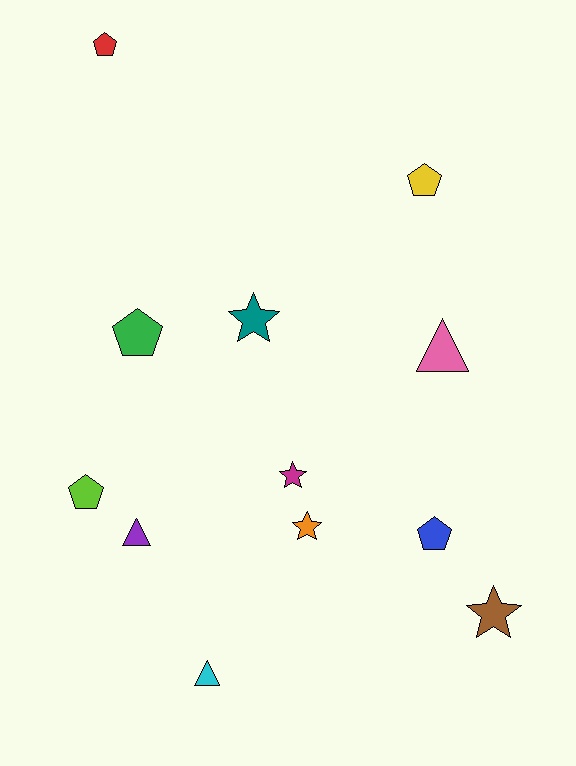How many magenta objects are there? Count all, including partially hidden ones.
There is 1 magenta object.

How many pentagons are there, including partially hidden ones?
There are 5 pentagons.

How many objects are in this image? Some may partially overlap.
There are 12 objects.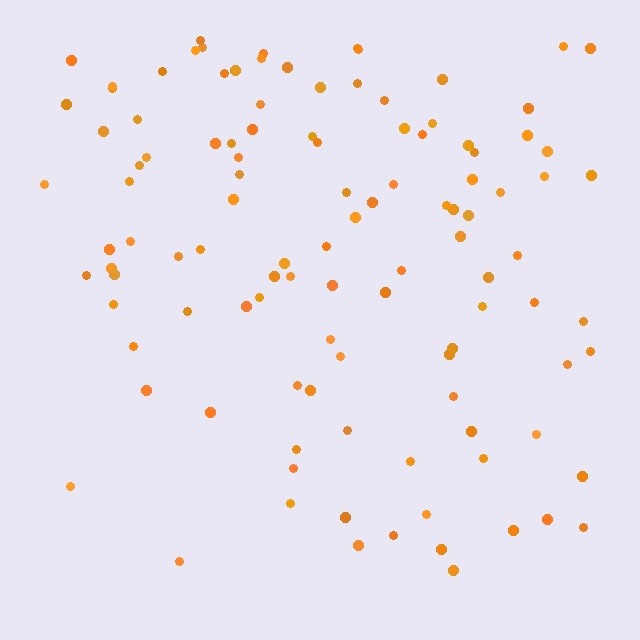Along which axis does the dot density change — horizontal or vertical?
Vertical.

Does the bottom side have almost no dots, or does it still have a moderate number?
Still a moderate number, just noticeably fewer than the top.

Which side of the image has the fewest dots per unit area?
The bottom.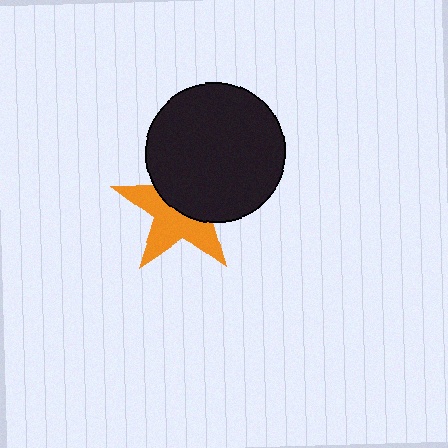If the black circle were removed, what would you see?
You would see the complete orange star.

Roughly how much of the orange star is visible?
About half of it is visible (roughly 52%).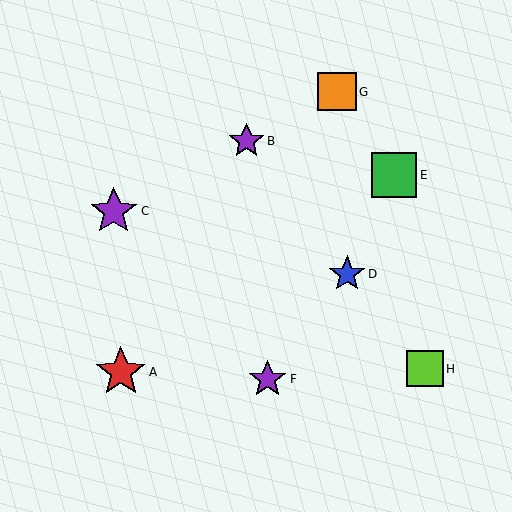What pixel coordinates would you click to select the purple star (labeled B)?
Click at (246, 141) to select the purple star B.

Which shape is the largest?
The red star (labeled A) is the largest.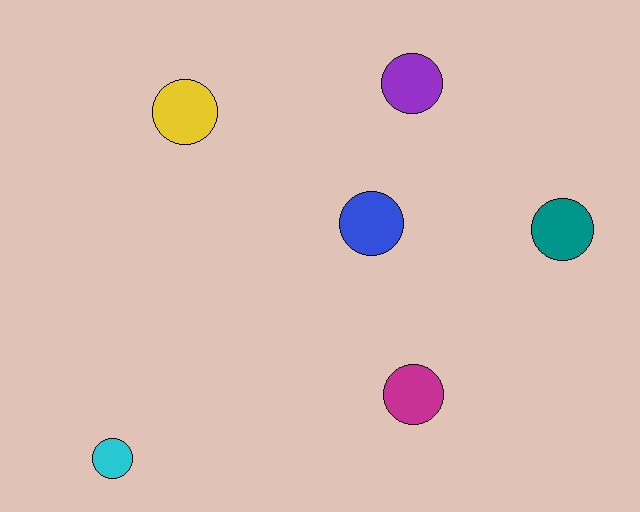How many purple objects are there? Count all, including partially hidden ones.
There is 1 purple object.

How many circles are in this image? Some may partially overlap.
There are 6 circles.